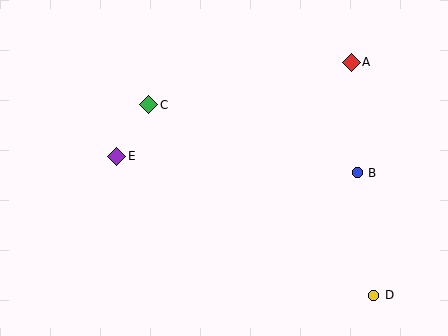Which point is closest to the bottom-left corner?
Point E is closest to the bottom-left corner.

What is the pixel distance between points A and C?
The distance between A and C is 207 pixels.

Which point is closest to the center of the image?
Point C at (149, 105) is closest to the center.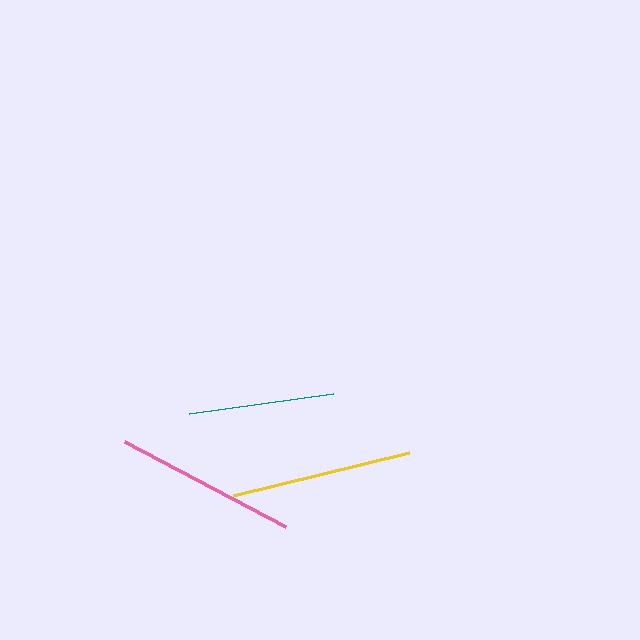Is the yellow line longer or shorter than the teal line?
The yellow line is longer than the teal line.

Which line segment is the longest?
The pink line is the longest at approximately 182 pixels.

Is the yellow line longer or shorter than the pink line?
The pink line is longer than the yellow line.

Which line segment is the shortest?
The teal line is the shortest at approximately 145 pixels.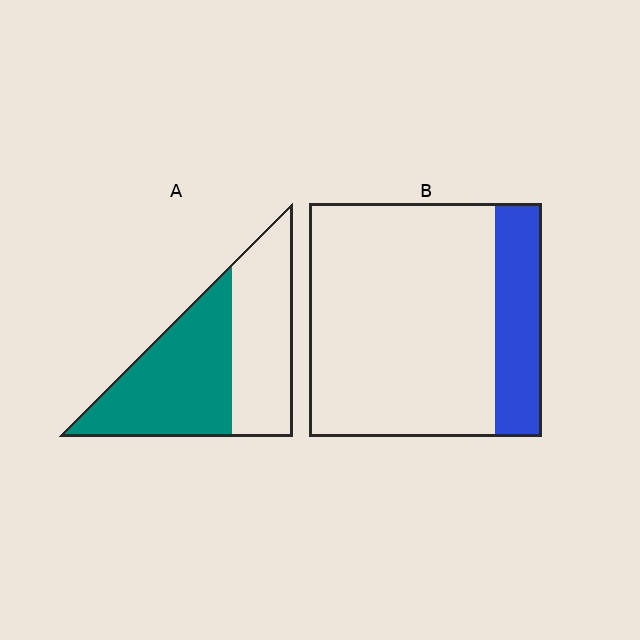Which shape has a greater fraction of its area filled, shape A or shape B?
Shape A.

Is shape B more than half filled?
No.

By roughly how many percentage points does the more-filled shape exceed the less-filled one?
By roughly 35 percentage points (A over B).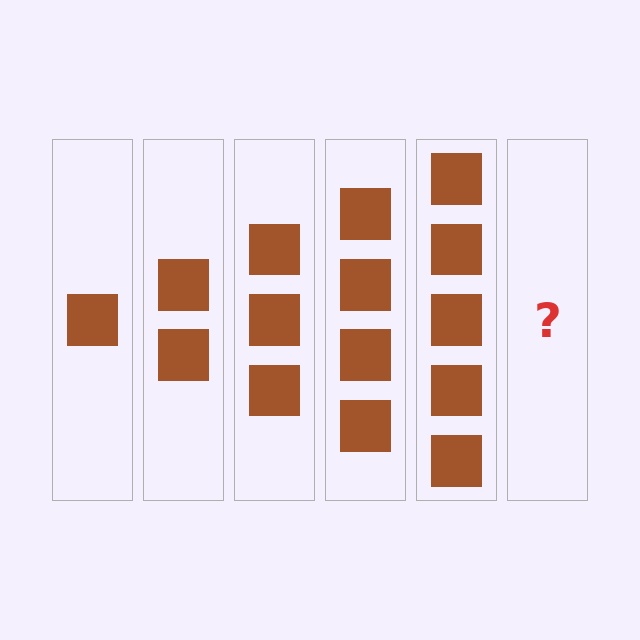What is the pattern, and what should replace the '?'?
The pattern is that each step adds one more square. The '?' should be 6 squares.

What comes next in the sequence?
The next element should be 6 squares.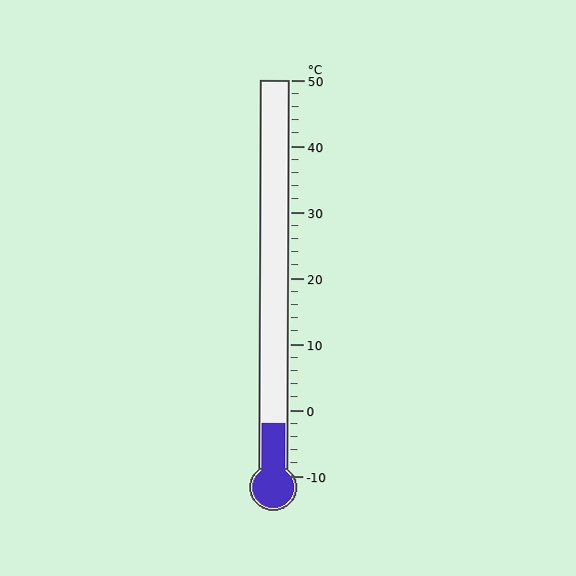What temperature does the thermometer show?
The thermometer shows approximately -2°C.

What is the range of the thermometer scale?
The thermometer scale ranges from -10°C to 50°C.